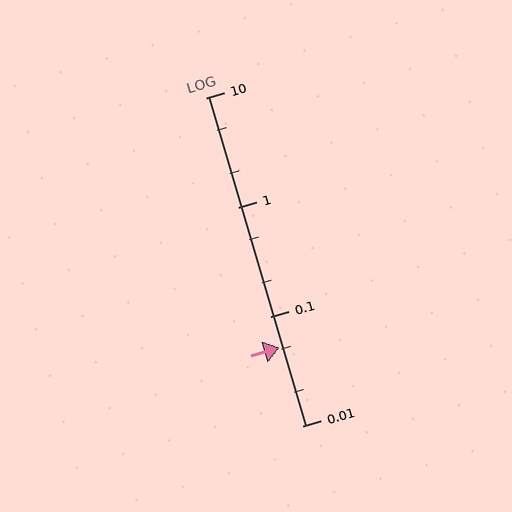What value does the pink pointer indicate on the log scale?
The pointer indicates approximately 0.052.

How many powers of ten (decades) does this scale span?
The scale spans 3 decades, from 0.01 to 10.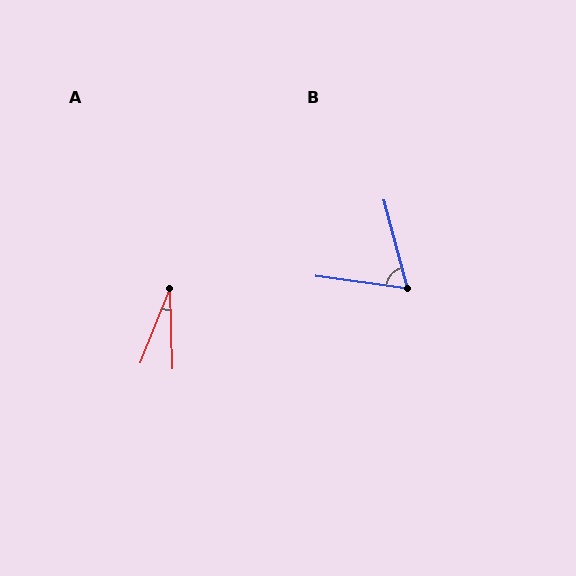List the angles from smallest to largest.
A (23°), B (67°).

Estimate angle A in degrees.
Approximately 23 degrees.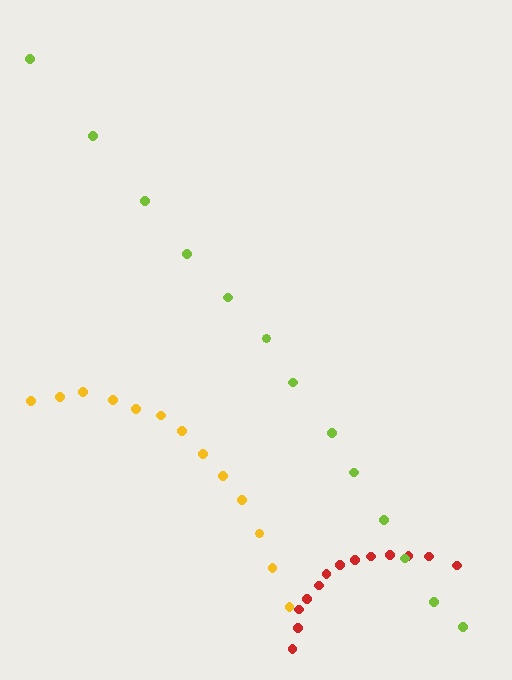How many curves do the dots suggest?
There are 3 distinct paths.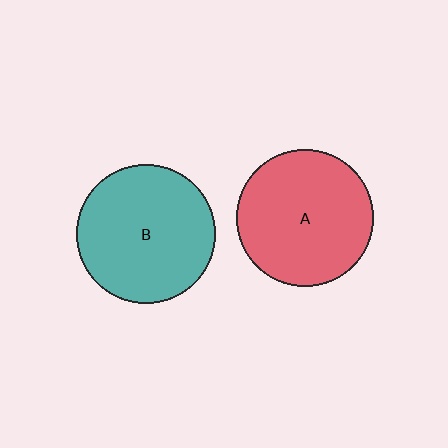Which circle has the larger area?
Circle B (teal).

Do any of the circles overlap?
No, none of the circles overlap.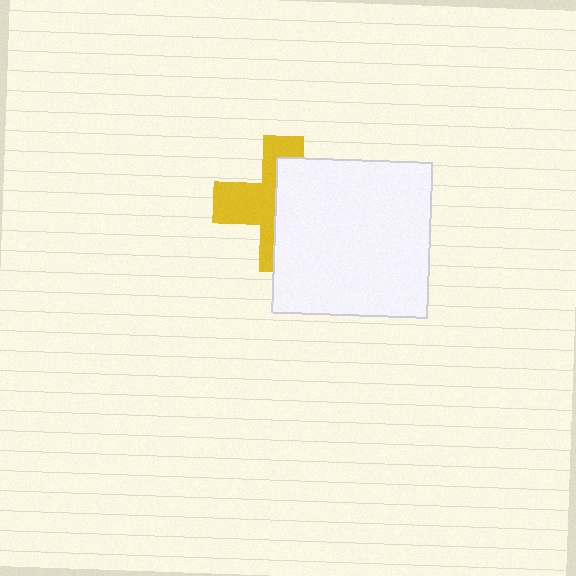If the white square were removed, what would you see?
You would see the complete yellow cross.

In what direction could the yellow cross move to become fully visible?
The yellow cross could move left. That would shift it out from behind the white square entirely.